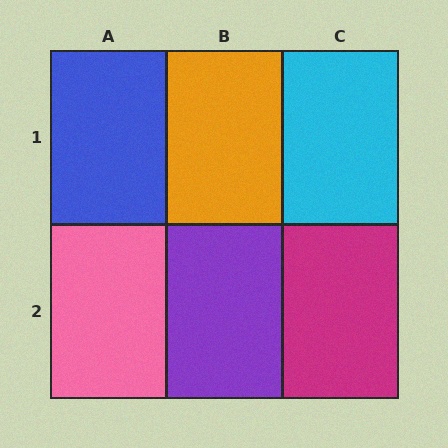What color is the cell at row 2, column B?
Purple.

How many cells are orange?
1 cell is orange.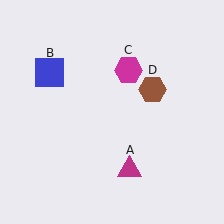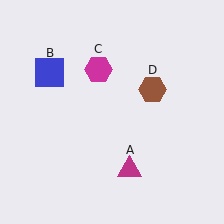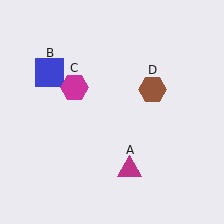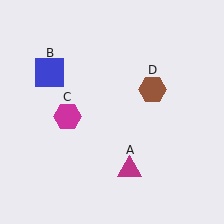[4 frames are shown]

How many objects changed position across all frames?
1 object changed position: magenta hexagon (object C).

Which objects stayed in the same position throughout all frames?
Magenta triangle (object A) and blue square (object B) and brown hexagon (object D) remained stationary.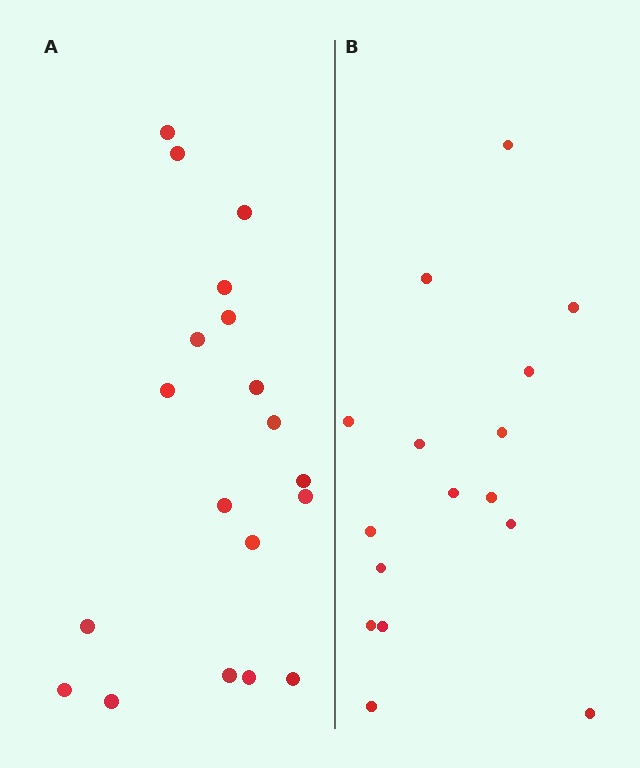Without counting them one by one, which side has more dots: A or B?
Region A (the left region) has more dots.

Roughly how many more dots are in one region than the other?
Region A has just a few more — roughly 2 or 3 more dots than region B.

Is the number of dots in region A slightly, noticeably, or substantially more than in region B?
Region A has only slightly more — the two regions are fairly close. The ratio is roughly 1.2 to 1.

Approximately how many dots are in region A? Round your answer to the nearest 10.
About 20 dots. (The exact count is 19, which rounds to 20.)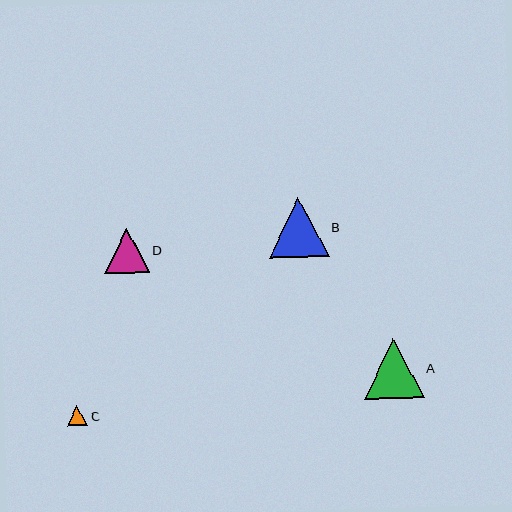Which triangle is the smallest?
Triangle C is the smallest with a size of approximately 20 pixels.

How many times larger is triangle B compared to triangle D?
Triangle B is approximately 1.3 times the size of triangle D.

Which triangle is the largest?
Triangle A is the largest with a size of approximately 60 pixels.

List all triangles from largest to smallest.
From largest to smallest: A, B, D, C.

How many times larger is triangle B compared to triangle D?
Triangle B is approximately 1.3 times the size of triangle D.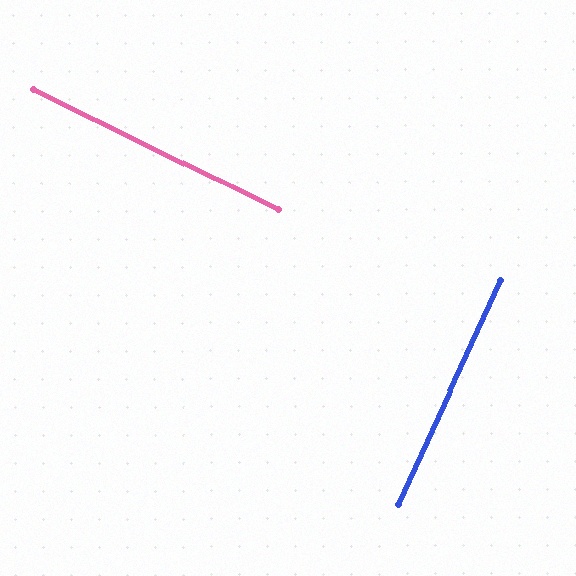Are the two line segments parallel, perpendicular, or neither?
Perpendicular — they meet at approximately 88°.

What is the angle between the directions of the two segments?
Approximately 88 degrees.